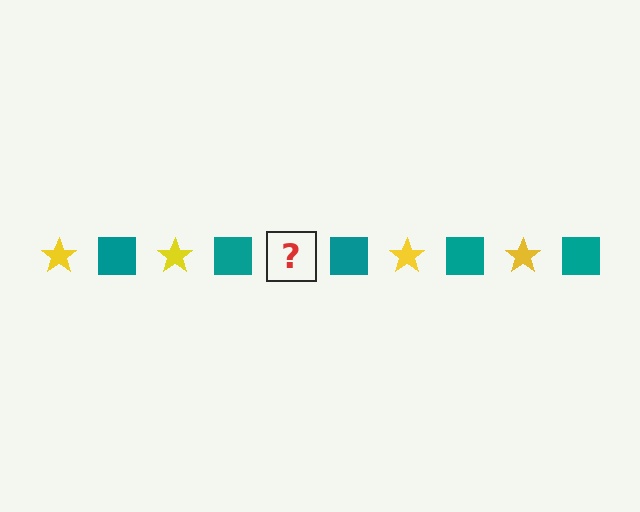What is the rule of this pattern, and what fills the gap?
The rule is that the pattern alternates between yellow star and teal square. The gap should be filled with a yellow star.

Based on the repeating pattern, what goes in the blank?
The blank should be a yellow star.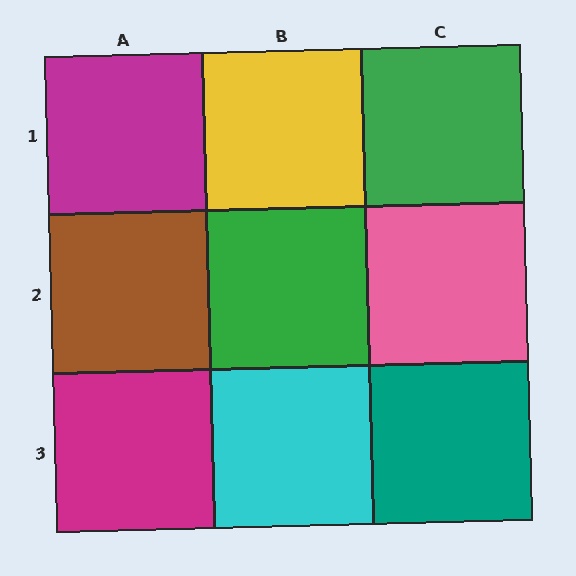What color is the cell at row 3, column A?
Magenta.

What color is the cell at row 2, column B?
Green.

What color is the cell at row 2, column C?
Pink.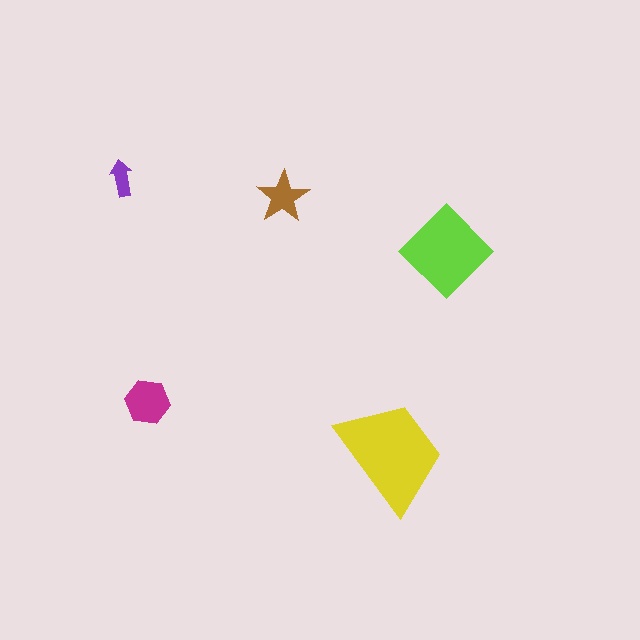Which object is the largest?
The yellow trapezoid.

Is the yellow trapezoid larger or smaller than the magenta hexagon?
Larger.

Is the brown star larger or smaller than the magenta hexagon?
Smaller.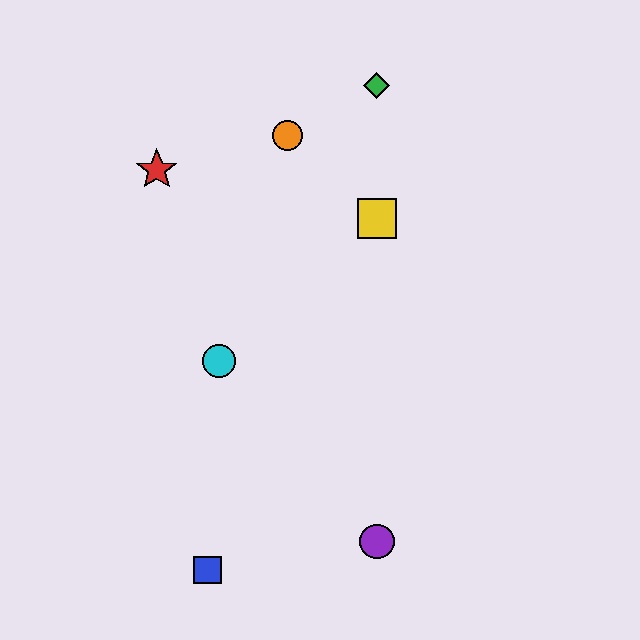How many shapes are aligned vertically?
3 shapes (the green diamond, the yellow square, the purple circle) are aligned vertically.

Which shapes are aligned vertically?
The green diamond, the yellow square, the purple circle are aligned vertically.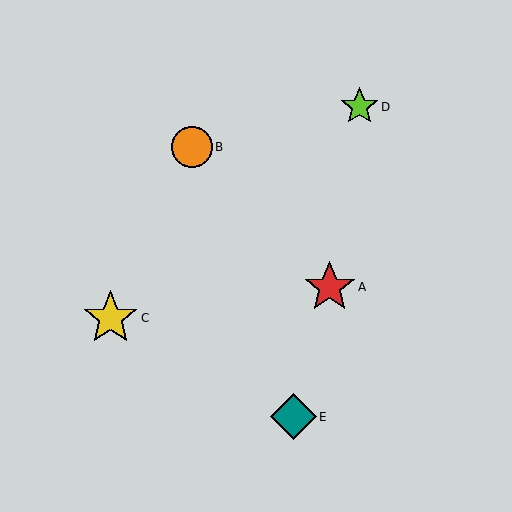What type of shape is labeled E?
Shape E is a teal diamond.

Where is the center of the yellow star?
The center of the yellow star is at (110, 318).